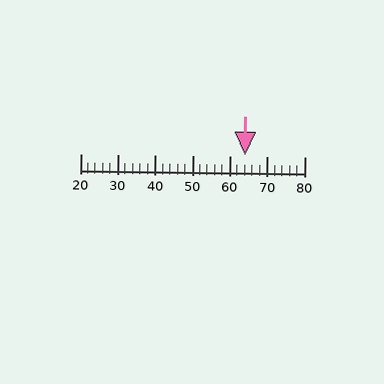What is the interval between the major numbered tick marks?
The major tick marks are spaced 10 units apart.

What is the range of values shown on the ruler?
The ruler shows values from 20 to 80.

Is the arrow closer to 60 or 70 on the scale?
The arrow is closer to 60.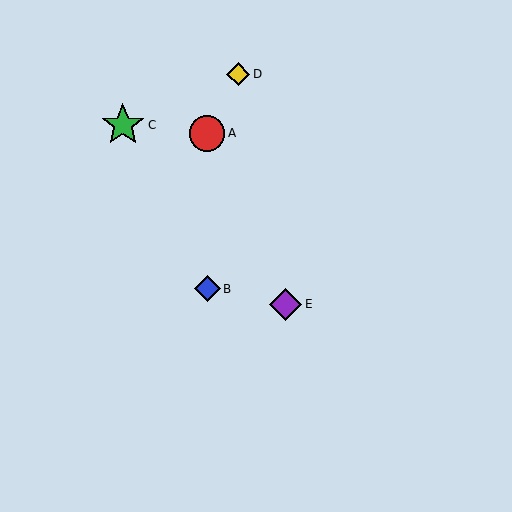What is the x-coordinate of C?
Object C is at x≈123.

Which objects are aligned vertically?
Objects A, B are aligned vertically.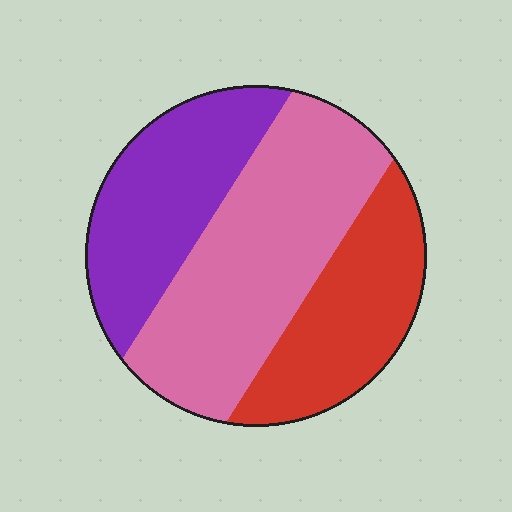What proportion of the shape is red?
Red takes up about one quarter (1/4) of the shape.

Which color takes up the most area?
Pink, at roughly 45%.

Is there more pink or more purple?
Pink.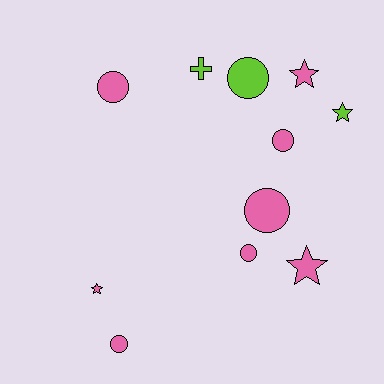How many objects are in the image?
There are 11 objects.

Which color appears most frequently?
Pink, with 8 objects.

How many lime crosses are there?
There is 1 lime cross.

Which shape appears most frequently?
Circle, with 6 objects.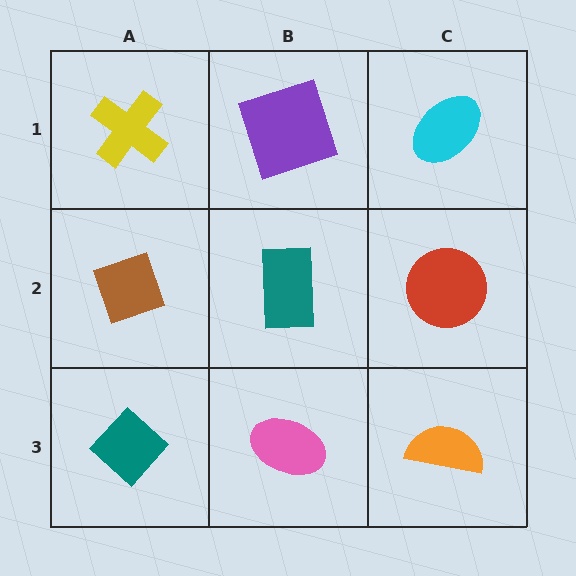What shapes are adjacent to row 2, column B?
A purple square (row 1, column B), a pink ellipse (row 3, column B), a brown diamond (row 2, column A), a red circle (row 2, column C).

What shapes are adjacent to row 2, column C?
A cyan ellipse (row 1, column C), an orange semicircle (row 3, column C), a teal rectangle (row 2, column B).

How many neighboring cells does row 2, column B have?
4.